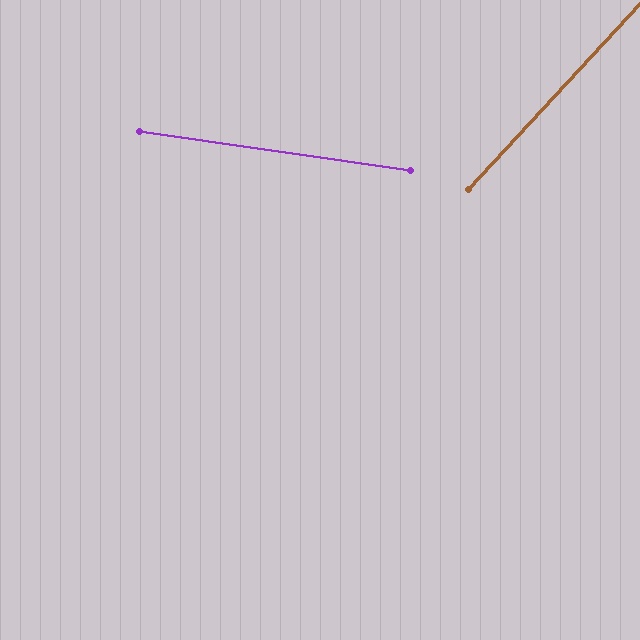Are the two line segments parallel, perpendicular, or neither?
Neither parallel nor perpendicular — they differ by about 56°.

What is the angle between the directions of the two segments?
Approximately 56 degrees.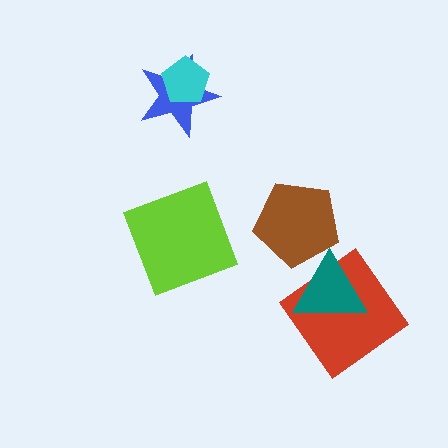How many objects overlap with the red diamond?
1 object overlaps with the red diamond.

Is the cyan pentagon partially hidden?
No, no other shape covers it.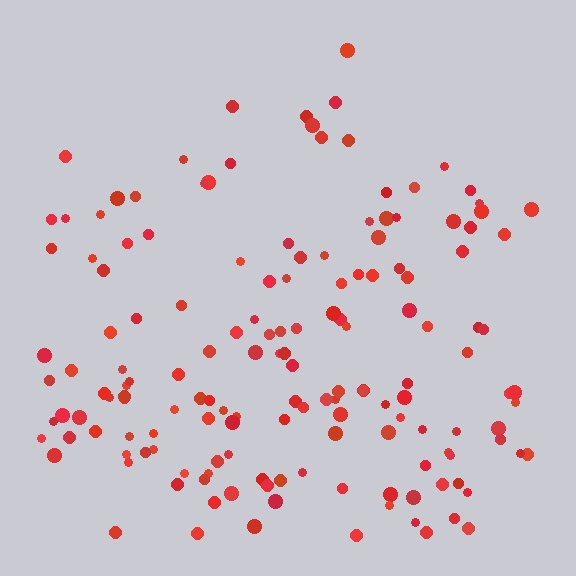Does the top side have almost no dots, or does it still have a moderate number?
Still a moderate number, just noticeably fewer than the bottom.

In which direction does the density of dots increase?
From top to bottom, with the bottom side densest.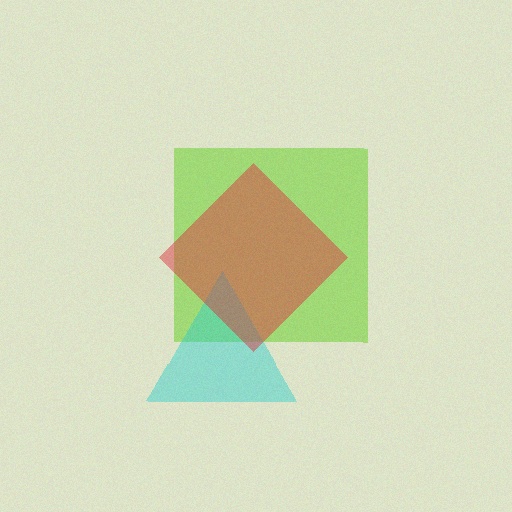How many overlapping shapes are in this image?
There are 3 overlapping shapes in the image.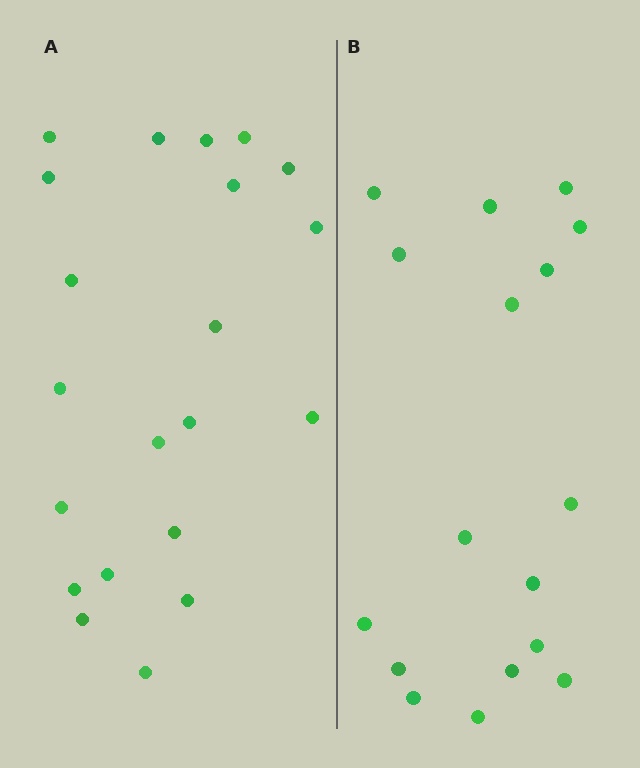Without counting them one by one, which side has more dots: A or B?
Region A (the left region) has more dots.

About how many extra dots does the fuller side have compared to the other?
Region A has about 4 more dots than region B.